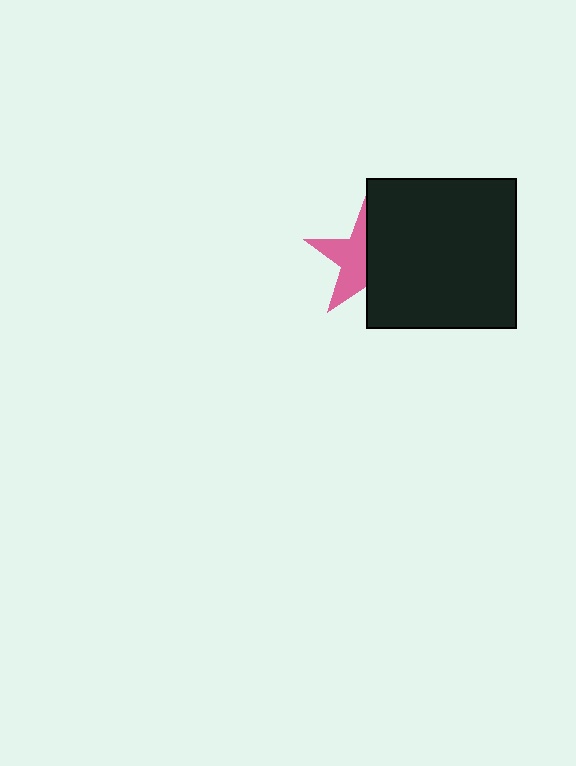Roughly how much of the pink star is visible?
About half of it is visible (roughly 49%).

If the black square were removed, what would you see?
You would see the complete pink star.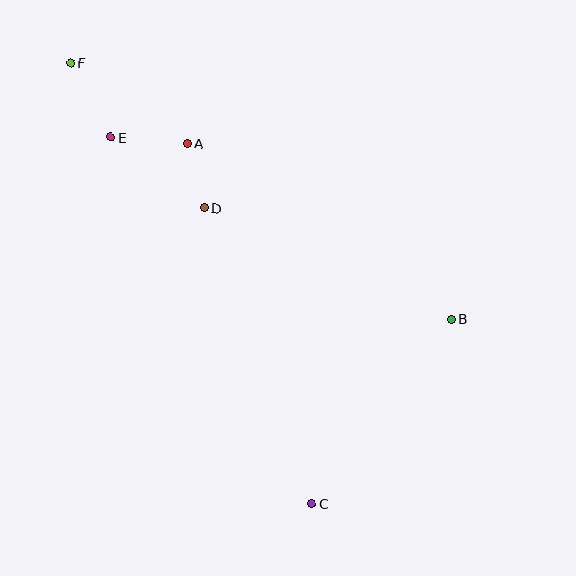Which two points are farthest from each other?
Points C and F are farthest from each other.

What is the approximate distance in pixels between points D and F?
The distance between D and F is approximately 197 pixels.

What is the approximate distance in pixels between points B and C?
The distance between B and C is approximately 231 pixels.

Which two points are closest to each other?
Points A and D are closest to each other.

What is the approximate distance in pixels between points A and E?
The distance between A and E is approximately 77 pixels.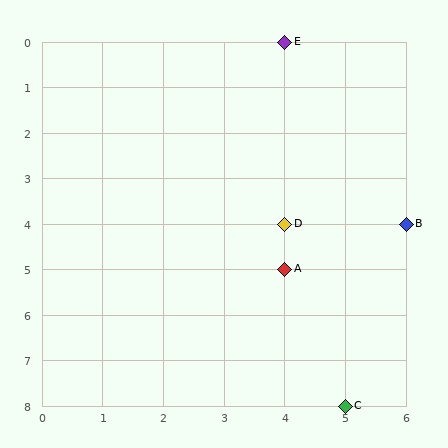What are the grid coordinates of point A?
Point A is at grid coordinates (4, 5).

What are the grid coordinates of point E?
Point E is at grid coordinates (4, 0).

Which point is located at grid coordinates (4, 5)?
Point A is at (4, 5).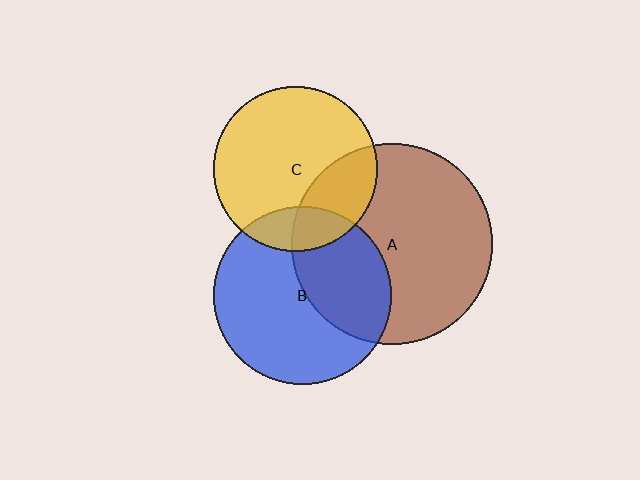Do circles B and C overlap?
Yes.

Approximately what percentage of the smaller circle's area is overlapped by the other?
Approximately 15%.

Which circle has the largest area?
Circle A (brown).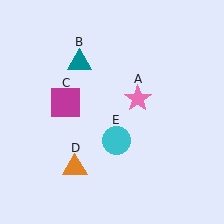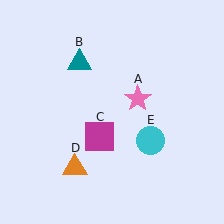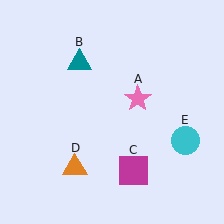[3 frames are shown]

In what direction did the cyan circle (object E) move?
The cyan circle (object E) moved right.